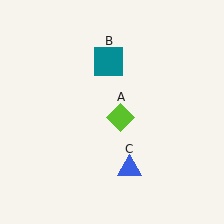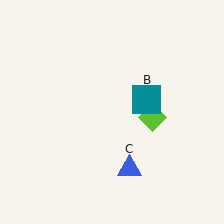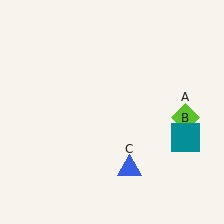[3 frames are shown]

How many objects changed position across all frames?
2 objects changed position: lime diamond (object A), teal square (object B).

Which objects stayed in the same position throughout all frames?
Blue triangle (object C) remained stationary.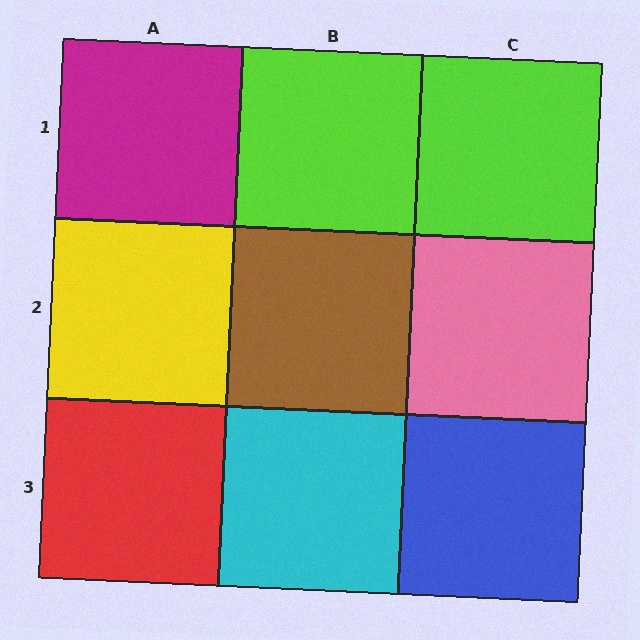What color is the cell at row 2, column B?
Brown.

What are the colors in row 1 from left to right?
Magenta, lime, lime.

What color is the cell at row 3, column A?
Red.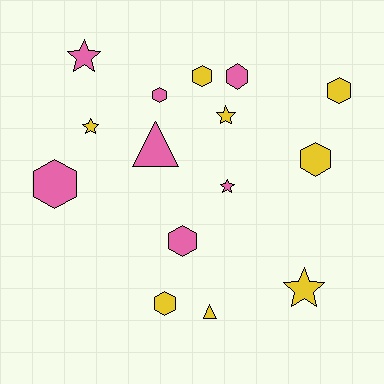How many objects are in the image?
There are 15 objects.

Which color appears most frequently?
Yellow, with 8 objects.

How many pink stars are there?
There are 2 pink stars.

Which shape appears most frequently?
Hexagon, with 8 objects.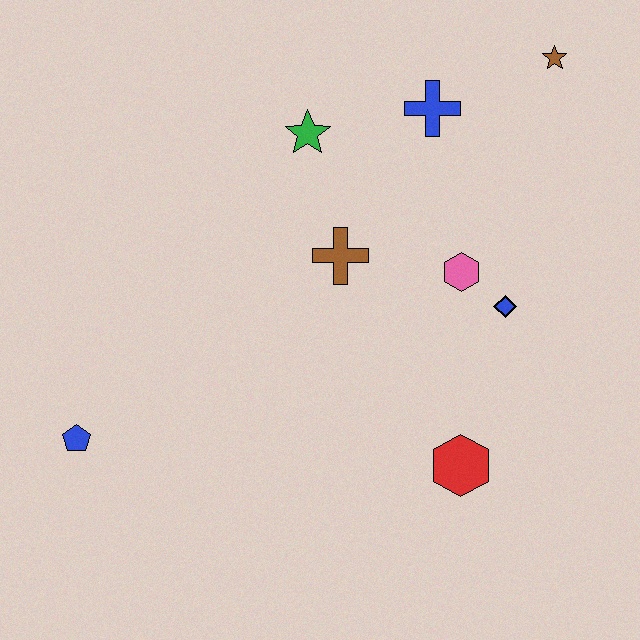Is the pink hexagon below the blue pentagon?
No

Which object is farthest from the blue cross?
The blue pentagon is farthest from the blue cross.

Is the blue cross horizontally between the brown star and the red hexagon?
No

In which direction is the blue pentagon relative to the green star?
The blue pentagon is below the green star.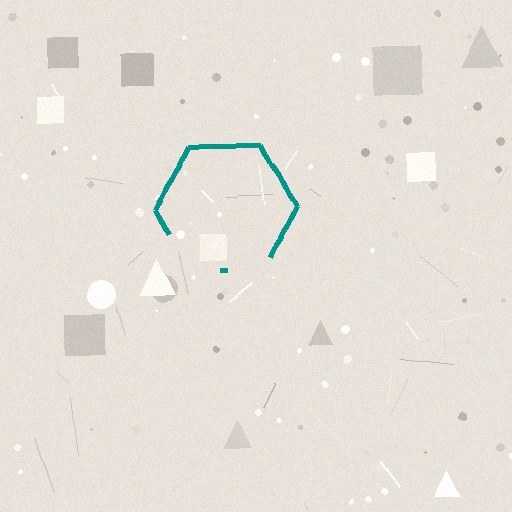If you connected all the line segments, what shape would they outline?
They would outline a hexagon.